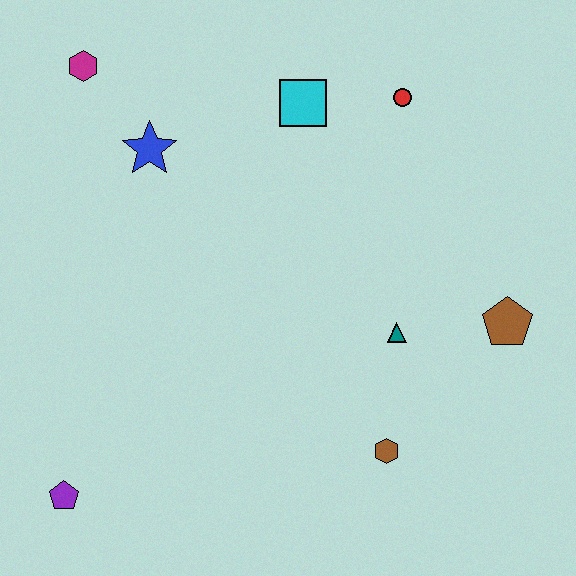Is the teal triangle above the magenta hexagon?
No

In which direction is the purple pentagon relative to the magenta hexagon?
The purple pentagon is below the magenta hexagon.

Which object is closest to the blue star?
The magenta hexagon is closest to the blue star.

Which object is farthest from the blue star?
The brown pentagon is farthest from the blue star.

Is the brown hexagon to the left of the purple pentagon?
No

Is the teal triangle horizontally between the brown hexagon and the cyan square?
No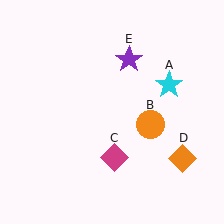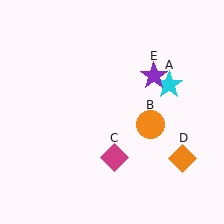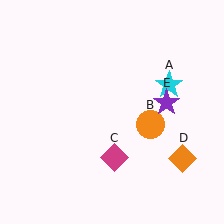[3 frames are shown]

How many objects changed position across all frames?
1 object changed position: purple star (object E).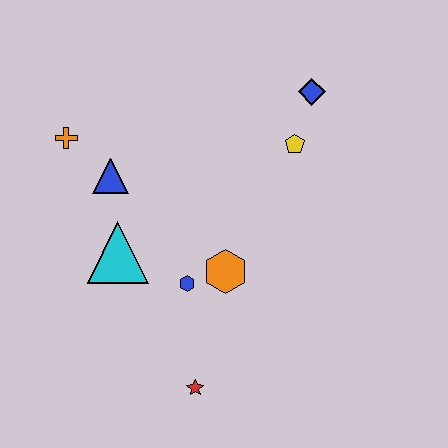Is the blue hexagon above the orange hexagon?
No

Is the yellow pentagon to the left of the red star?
No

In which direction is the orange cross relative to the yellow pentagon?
The orange cross is to the left of the yellow pentagon.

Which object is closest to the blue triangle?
The orange cross is closest to the blue triangle.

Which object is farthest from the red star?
The blue diamond is farthest from the red star.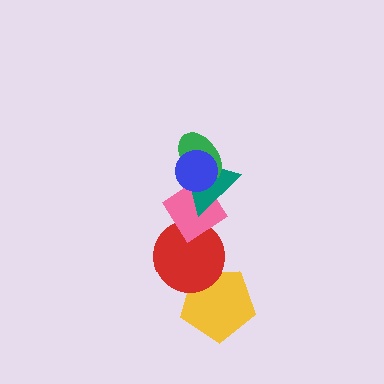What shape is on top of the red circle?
The pink diamond is on top of the red circle.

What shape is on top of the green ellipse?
The blue circle is on top of the green ellipse.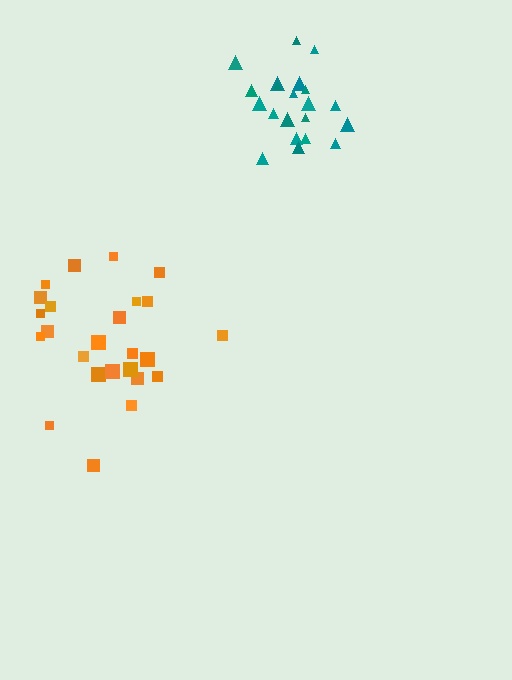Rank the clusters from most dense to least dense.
teal, orange.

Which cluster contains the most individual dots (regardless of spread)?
Orange (25).